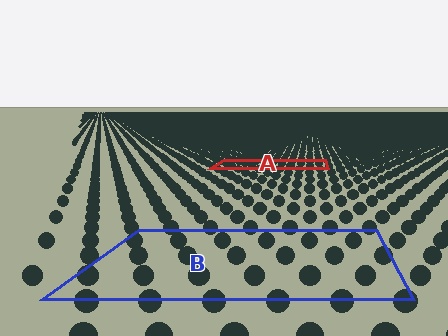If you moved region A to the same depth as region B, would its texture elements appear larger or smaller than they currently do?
They would appear larger. At a closer depth, the same texture elements are projected at a bigger on-screen size.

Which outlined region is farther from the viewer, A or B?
Region A is farther from the viewer — the texture elements inside it appear smaller and more densely packed.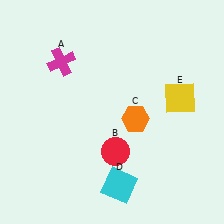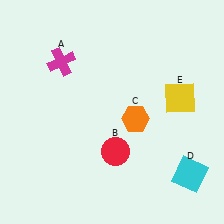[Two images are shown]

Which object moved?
The cyan square (D) moved right.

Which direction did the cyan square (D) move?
The cyan square (D) moved right.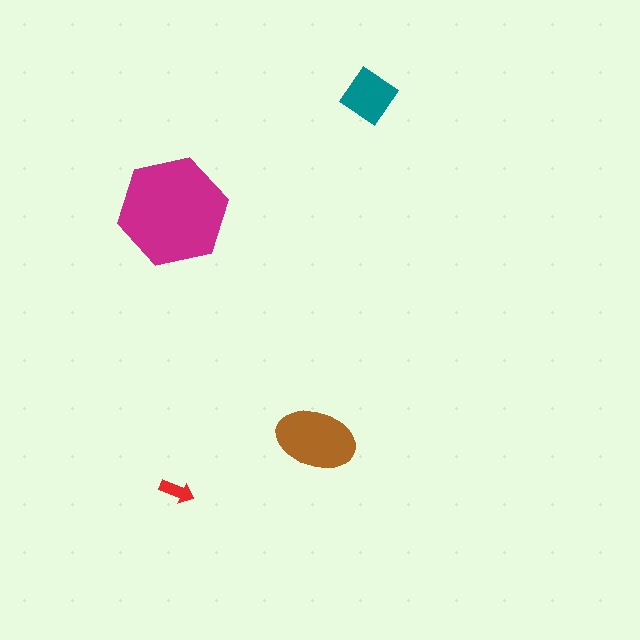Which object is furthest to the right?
The teal diamond is rightmost.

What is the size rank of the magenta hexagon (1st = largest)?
1st.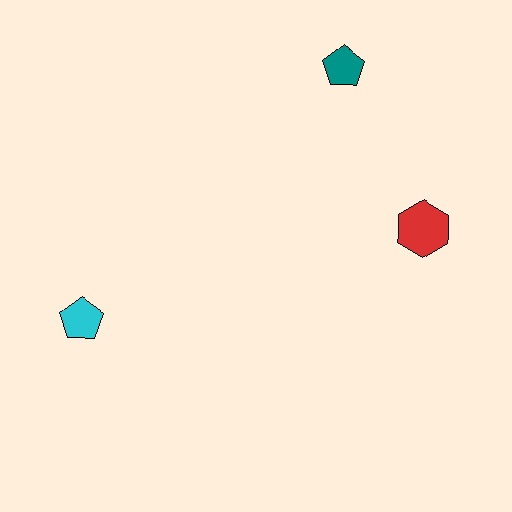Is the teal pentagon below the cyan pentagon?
No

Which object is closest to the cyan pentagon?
The red hexagon is closest to the cyan pentagon.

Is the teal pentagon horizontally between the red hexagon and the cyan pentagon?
Yes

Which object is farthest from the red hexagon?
The cyan pentagon is farthest from the red hexagon.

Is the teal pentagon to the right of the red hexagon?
No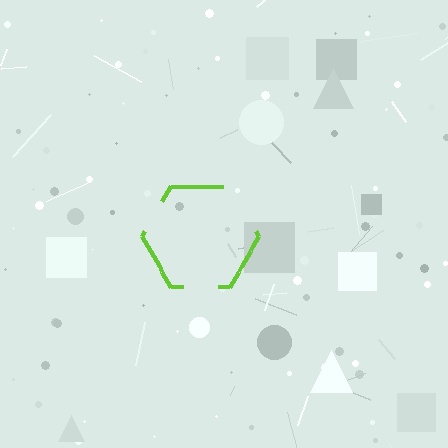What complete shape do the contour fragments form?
The contour fragments form a hexagon.